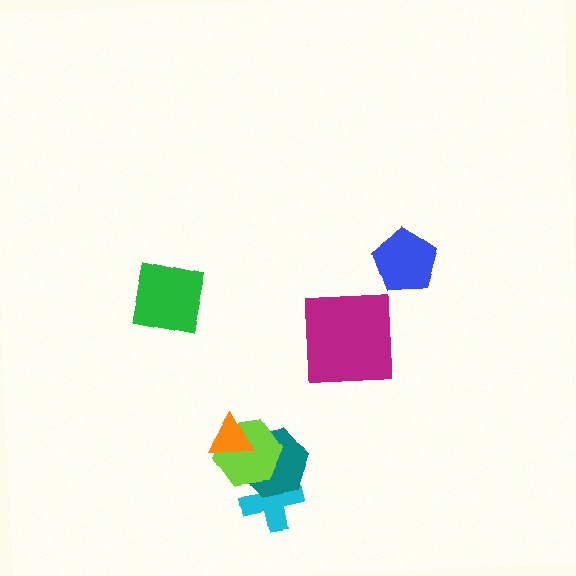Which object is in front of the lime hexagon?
The orange triangle is in front of the lime hexagon.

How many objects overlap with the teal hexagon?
3 objects overlap with the teal hexagon.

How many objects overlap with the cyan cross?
2 objects overlap with the cyan cross.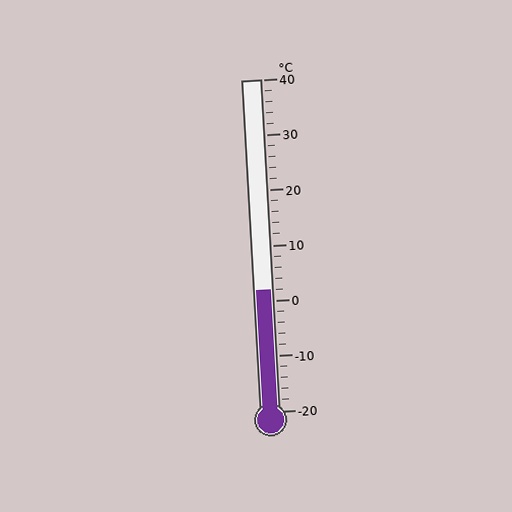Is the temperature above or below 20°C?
The temperature is below 20°C.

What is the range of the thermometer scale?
The thermometer scale ranges from -20°C to 40°C.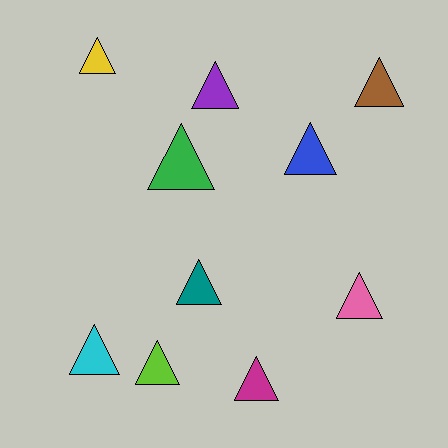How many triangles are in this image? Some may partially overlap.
There are 10 triangles.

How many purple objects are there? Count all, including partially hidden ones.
There is 1 purple object.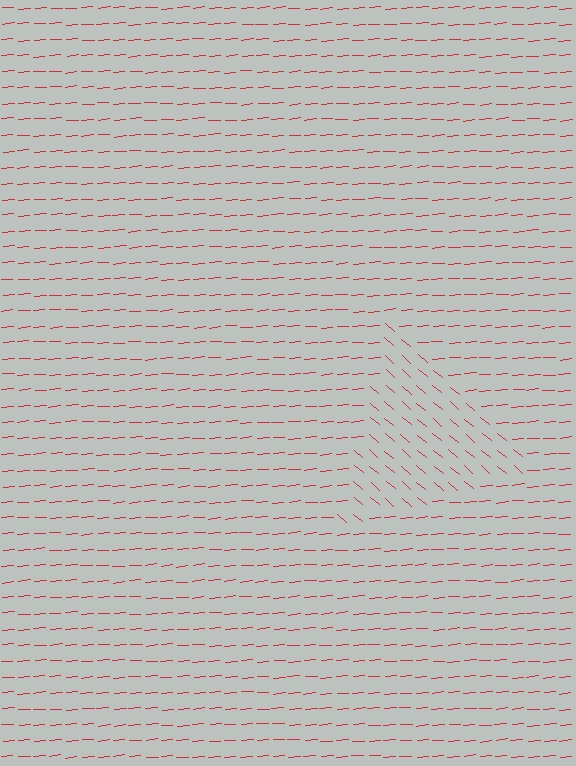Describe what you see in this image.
The image is filled with small red line segments. A triangle region in the image has lines oriented differently from the surrounding lines, creating a visible texture boundary.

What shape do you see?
I see a triangle.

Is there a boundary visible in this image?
Yes, there is a texture boundary formed by a change in line orientation.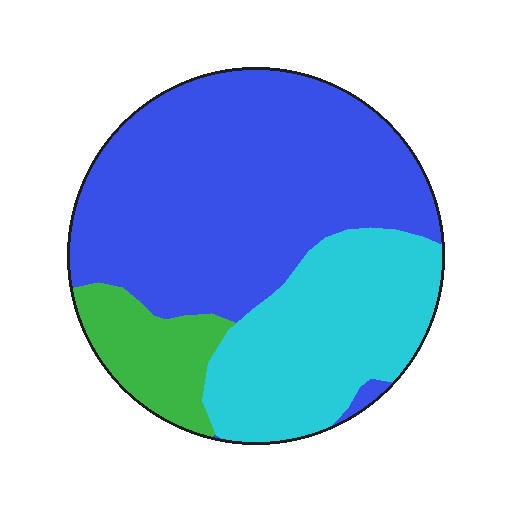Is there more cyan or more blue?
Blue.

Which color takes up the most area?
Blue, at roughly 60%.